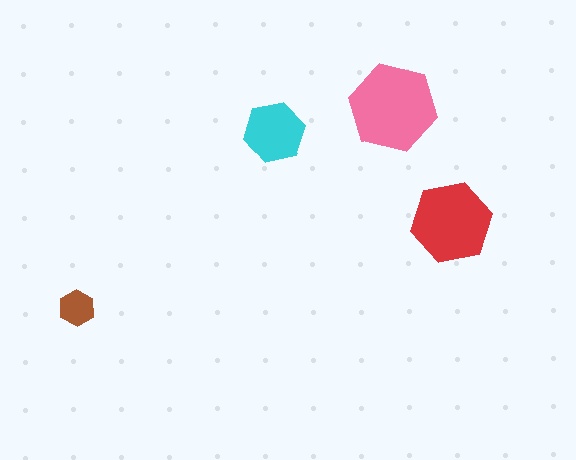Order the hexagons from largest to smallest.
the pink one, the red one, the cyan one, the brown one.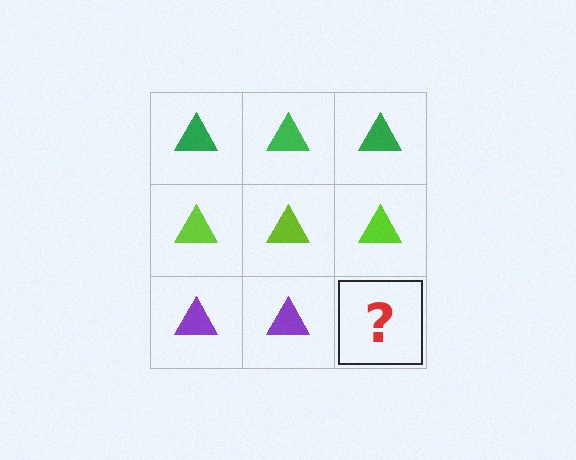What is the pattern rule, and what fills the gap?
The rule is that each row has a consistent color. The gap should be filled with a purple triangle.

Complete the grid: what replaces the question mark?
The question mark should be replaced with a purple triangle.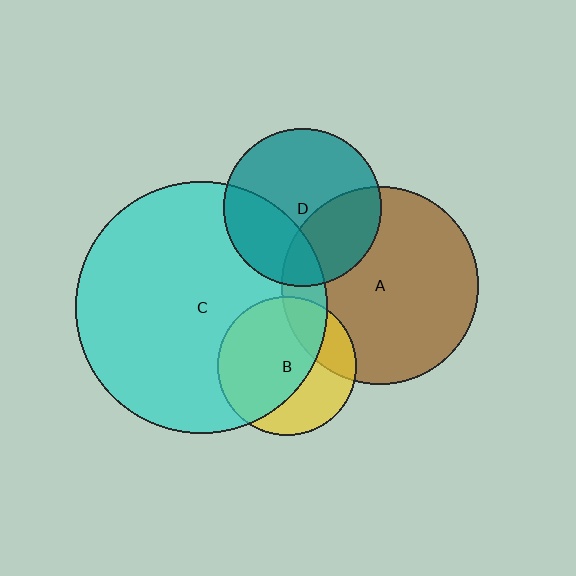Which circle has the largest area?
Circle C (cyan).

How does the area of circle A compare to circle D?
Approximately 1.6 times.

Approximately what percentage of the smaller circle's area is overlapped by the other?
Approximately 65%.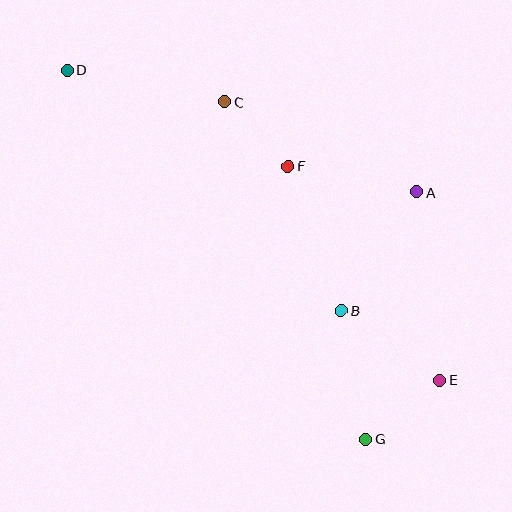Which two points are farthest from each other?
Points D and E are farthest from each other.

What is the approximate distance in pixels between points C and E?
The distance between C and E is approximately 351 pixels.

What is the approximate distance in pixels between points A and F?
The distance between A and F is approximately 131 pixels.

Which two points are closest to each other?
Points C and F are closest to each other.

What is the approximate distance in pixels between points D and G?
The distance between D and G is approximately 475 pixels.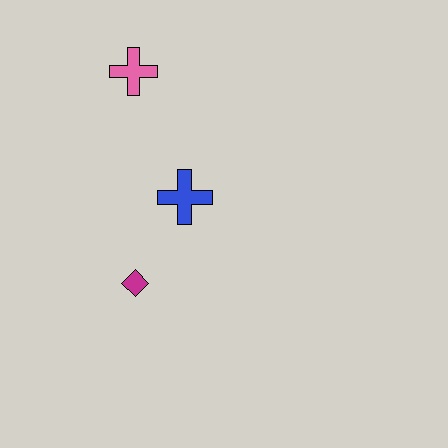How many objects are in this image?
There are 3 objects.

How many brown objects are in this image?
There are no brown objects.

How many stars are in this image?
There are no stars.